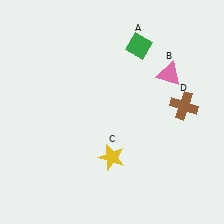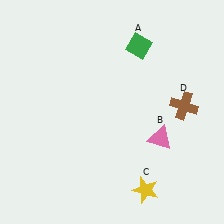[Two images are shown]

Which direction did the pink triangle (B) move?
The pink triangle (B) moved down.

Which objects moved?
The objects that moved are: the pink triangle (B), the yellow star (C).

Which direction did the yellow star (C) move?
The yellow star (C) moved right.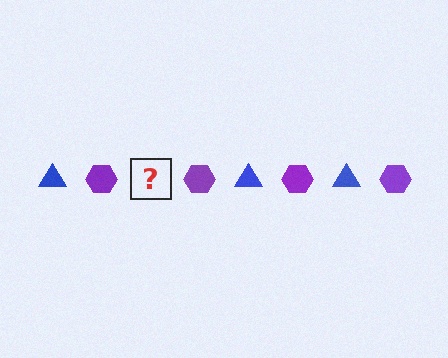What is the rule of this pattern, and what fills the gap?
The rule is that the pattern alternates between blue triangle and purple hexagon. The gap should be filled with a blue triangle.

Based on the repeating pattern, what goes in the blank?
The blank should be a blue triangle.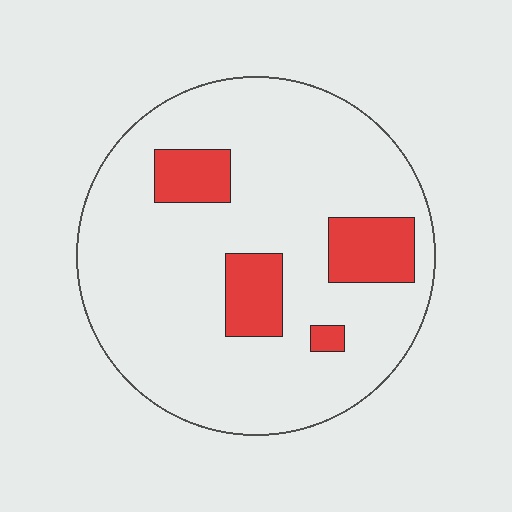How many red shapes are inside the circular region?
4.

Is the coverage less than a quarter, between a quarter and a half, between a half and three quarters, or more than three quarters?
Less than a quarter.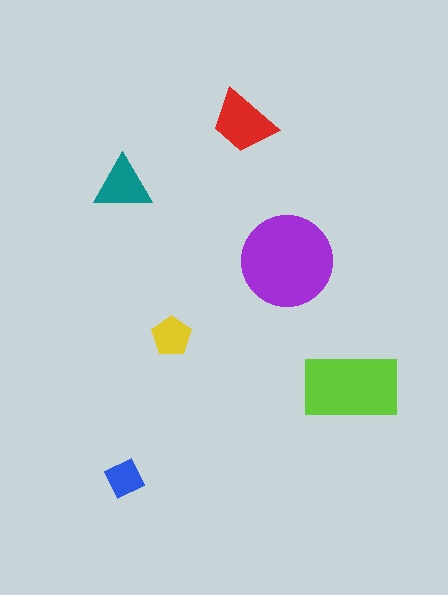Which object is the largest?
The purple circle.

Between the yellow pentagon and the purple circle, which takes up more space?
The purple circle.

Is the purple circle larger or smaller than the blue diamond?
Larger.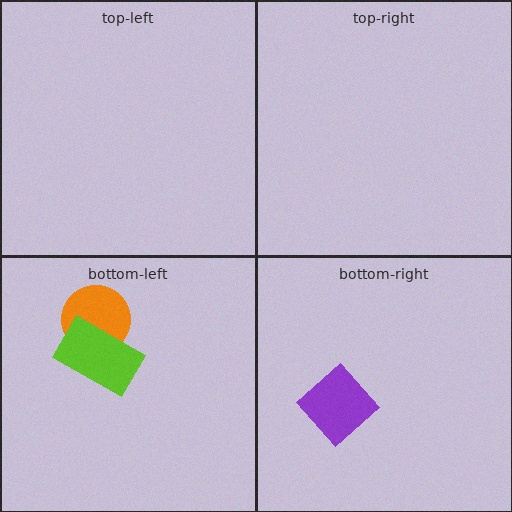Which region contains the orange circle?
The bottom-left region.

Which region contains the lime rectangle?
The bottom-left region.